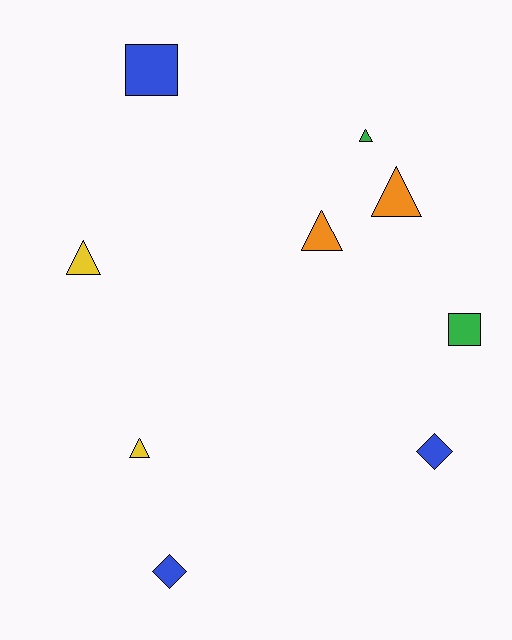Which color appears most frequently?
Blue, with 3 objects.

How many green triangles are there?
There is 1 green triangle.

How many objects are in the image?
There are 9 objects.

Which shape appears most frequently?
Triangle, with 5 objects.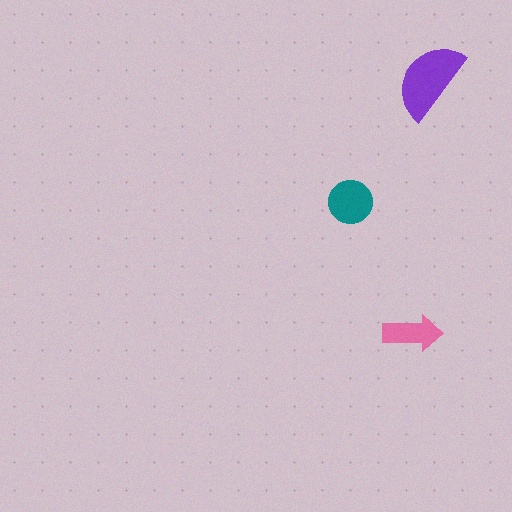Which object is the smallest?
The pink arrow.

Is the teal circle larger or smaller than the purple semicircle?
Smaller.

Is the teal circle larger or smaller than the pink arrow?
Larger.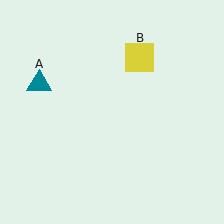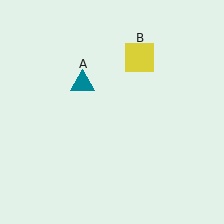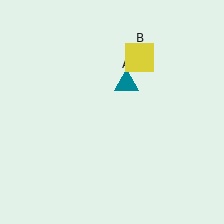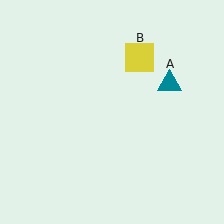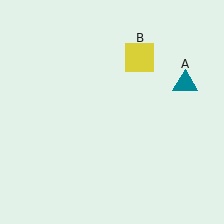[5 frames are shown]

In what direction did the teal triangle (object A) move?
The teal triangle (object A) moved right.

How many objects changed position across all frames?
1 object changed position: teal triangle (object A).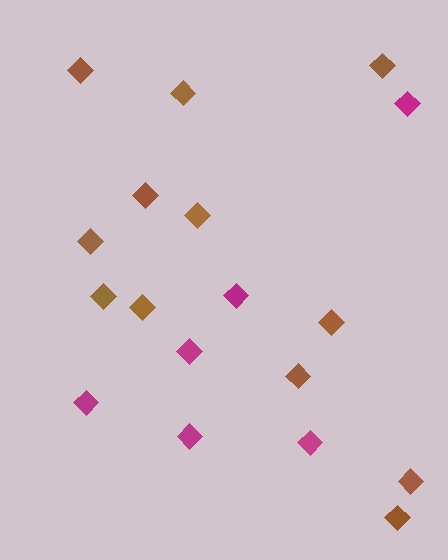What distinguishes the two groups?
There are 2 groups: one group of magenta diamonds (6) and one group of brown diamonds (12).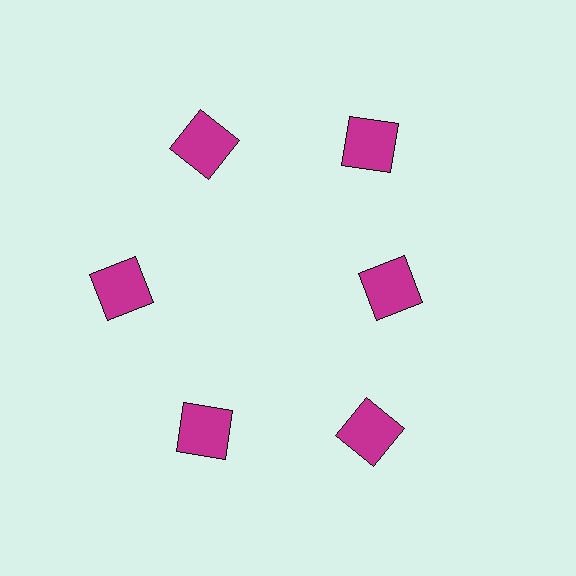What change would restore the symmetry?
The symmetry would be restored by moving it outward, back onto the ring so that all 6 squares sit at equal angles and equal distance from the center.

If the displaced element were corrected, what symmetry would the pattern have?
It would have 6-fold rotational symmetry — the pattern would map onto itself every 60 degrees.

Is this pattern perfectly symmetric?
No. The 6 magenta squares are arranged in a ring, but one element near the 3 o'clock position is pulled inward toward the center, breaking the 6-fold rotational symmetry.